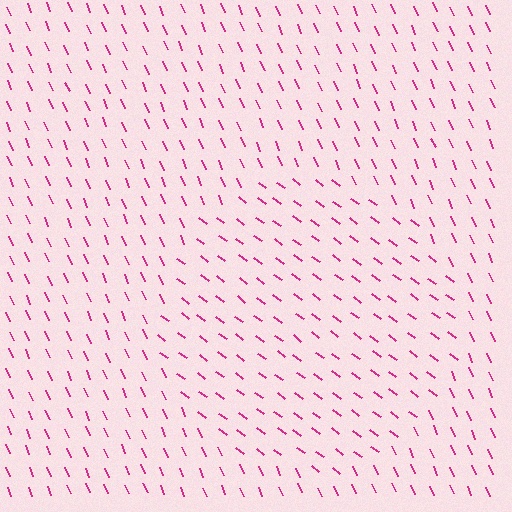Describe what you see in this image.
The image is filled with small magenta line segments. A circle region in the image has lines oriented differently from the surrounding lines, creating a visible texture boundary.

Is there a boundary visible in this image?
Yes, there is a texture boundary formed by a change in line orientation.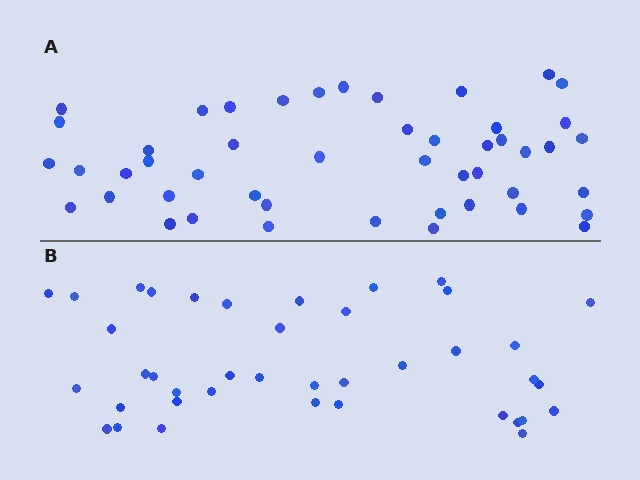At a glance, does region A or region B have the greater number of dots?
Region A (the top region) has more dots.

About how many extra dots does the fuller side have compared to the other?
Region A has roughly 8 or so more dots than region B.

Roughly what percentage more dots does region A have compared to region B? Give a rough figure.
About 20% more.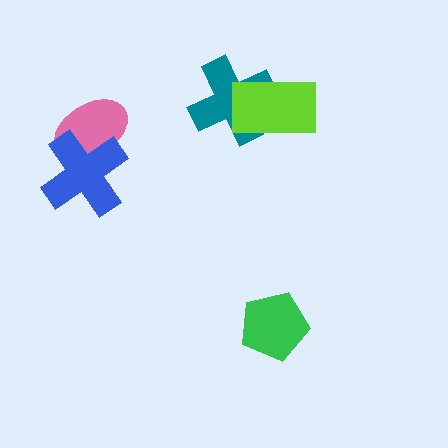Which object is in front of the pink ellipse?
The blue cross is in front of the pink ellipse.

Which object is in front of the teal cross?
The lime rectangle is in front of the teal cross.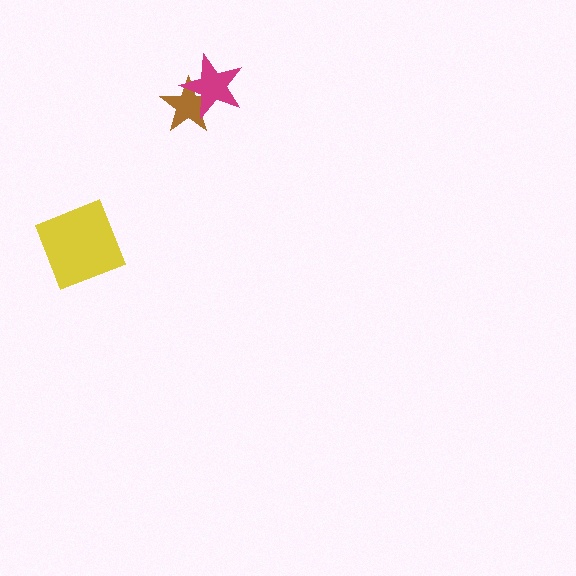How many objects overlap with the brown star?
1 object overlaps with the brown star.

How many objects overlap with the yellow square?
0 objects overlap with the yellow square.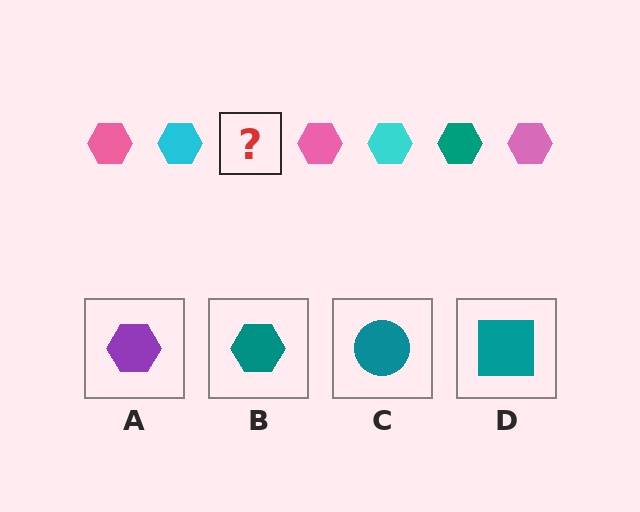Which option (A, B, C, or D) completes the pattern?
B.